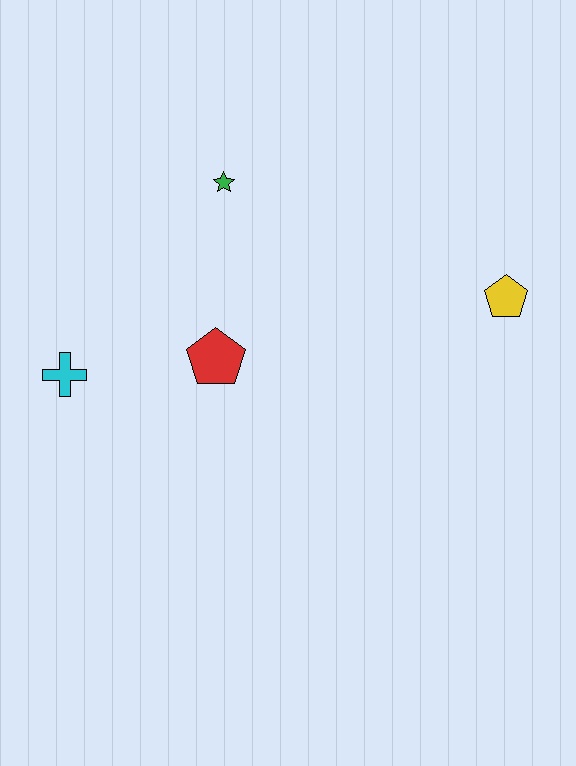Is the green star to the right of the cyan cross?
Yes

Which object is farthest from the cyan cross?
The yellow pentagon is farthest from the cyan cross.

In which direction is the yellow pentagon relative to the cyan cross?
The yellow pentagon is to the right of the cyan cross.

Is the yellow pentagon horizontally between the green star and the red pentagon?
No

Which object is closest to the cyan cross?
The red pentagon is closest to the cyan cross.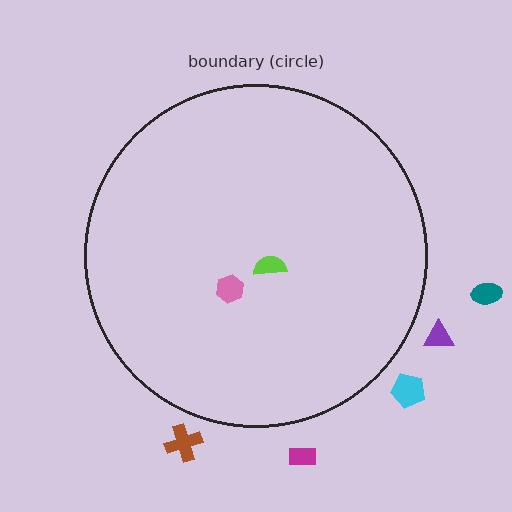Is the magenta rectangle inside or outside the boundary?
Outside.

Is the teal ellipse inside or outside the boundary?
Outside.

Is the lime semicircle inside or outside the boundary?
Inside.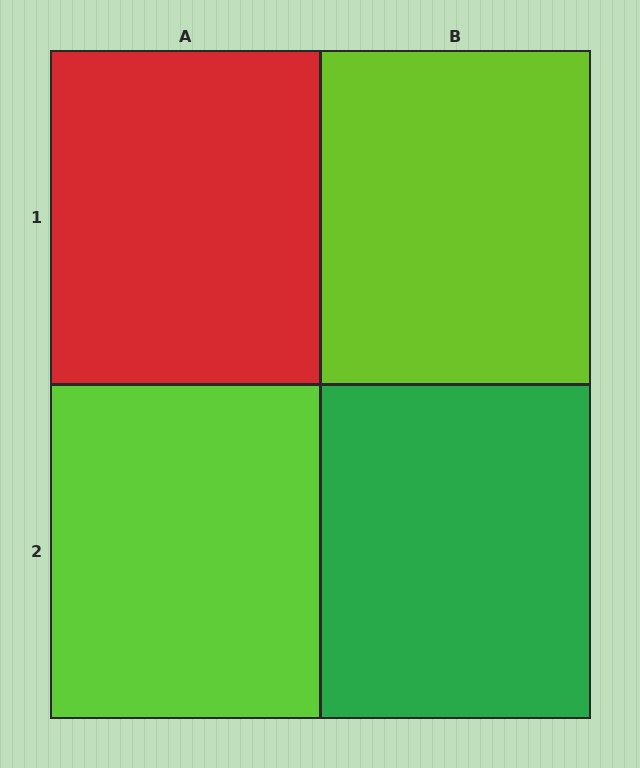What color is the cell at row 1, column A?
Red.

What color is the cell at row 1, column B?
Lime.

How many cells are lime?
2 cells are lime.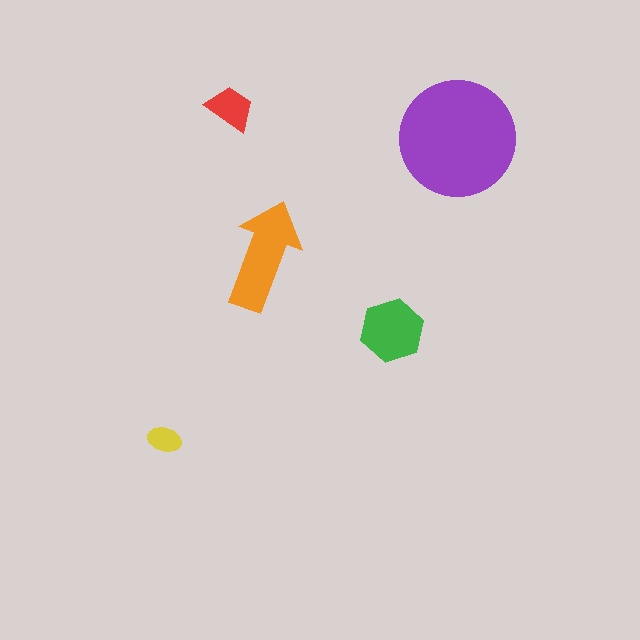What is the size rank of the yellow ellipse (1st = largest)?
5th.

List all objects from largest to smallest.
The purple circle, the orange arrow, the green hexagon, the red trapezoid, the yellow ellipse.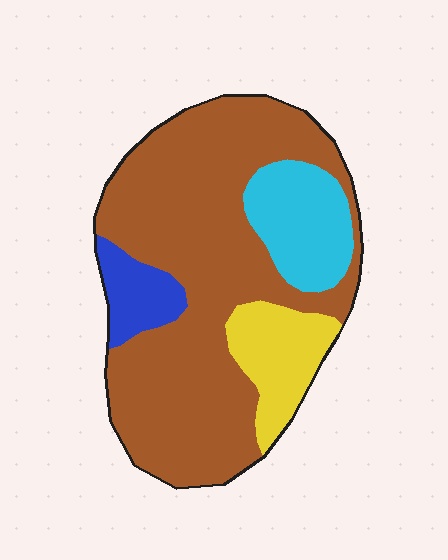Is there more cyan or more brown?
Brown.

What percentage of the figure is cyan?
Cyan covers about 15% of the figure.